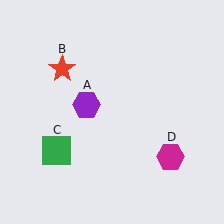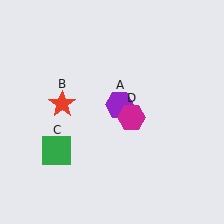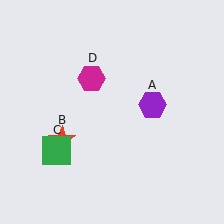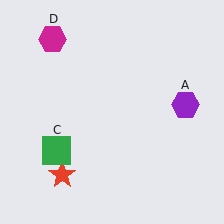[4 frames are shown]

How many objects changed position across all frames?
3 objects changed position: purple hexagon (object A), red star (object B), magenta hexagon (object D).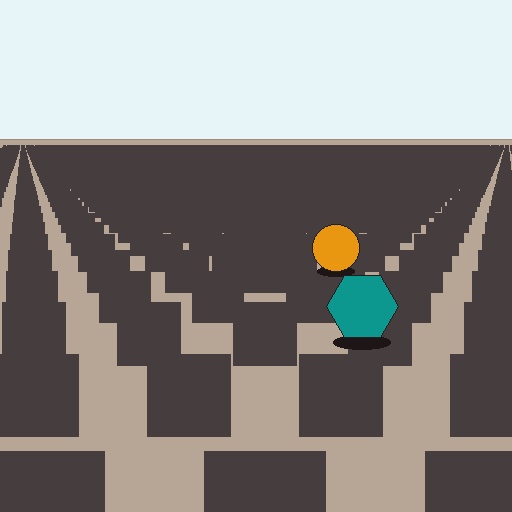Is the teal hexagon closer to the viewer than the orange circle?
Yes. The teal hexagon is closer — you can tell from the texture gradient: the ground texture is coarser near it.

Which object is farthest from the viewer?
The orange circle is farthest from the viewer. It appears smaller and the ground texture around it is denser.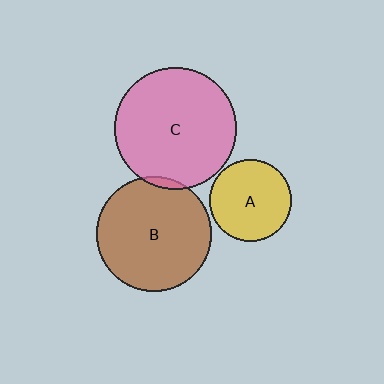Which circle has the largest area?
Circle C (pink).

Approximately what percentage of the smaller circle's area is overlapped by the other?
Approximately 5%.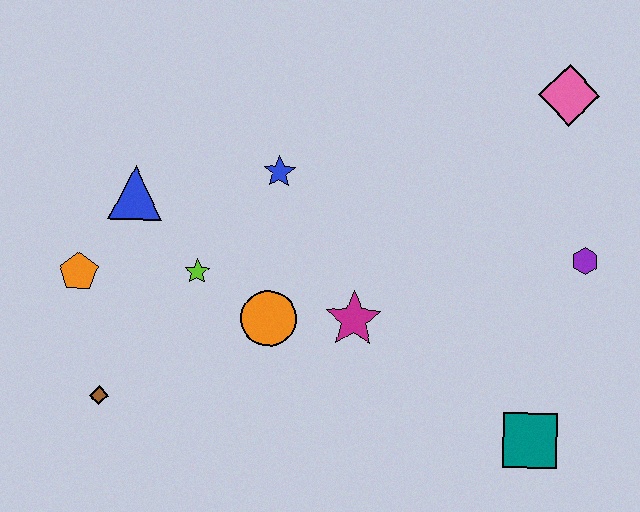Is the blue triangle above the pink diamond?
No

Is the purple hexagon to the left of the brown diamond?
No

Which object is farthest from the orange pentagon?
The pink diamond is farthest from the orange pentagon.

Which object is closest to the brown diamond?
The orange pentagon is closest to the brown diamond.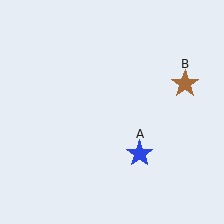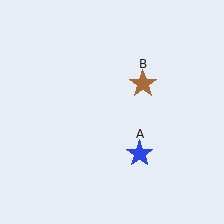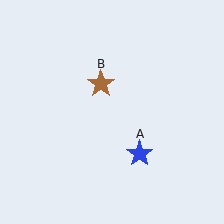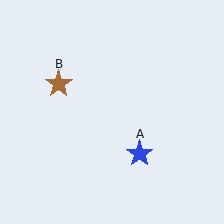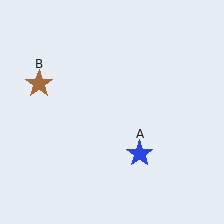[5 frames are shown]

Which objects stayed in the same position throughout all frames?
Blue star (object A) remained stationary.